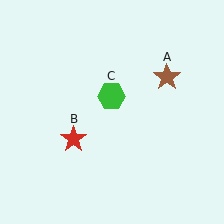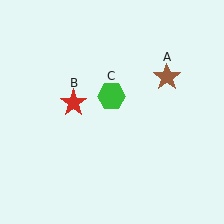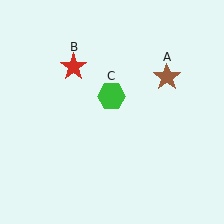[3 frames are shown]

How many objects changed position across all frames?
1 object changed position: red star (object B).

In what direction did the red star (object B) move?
The red star (object B) moved up.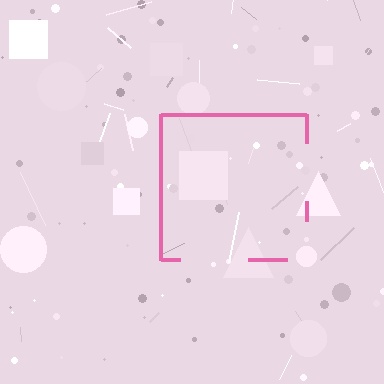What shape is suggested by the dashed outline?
The dashed outline suggests a square.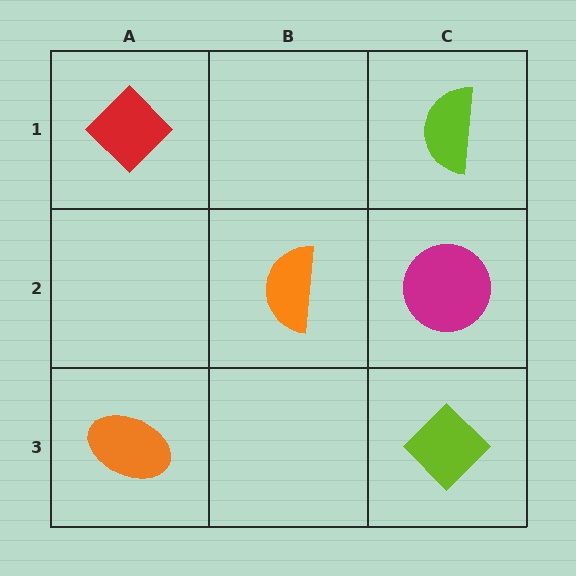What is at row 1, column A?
A red diamond.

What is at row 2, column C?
A magenta circle.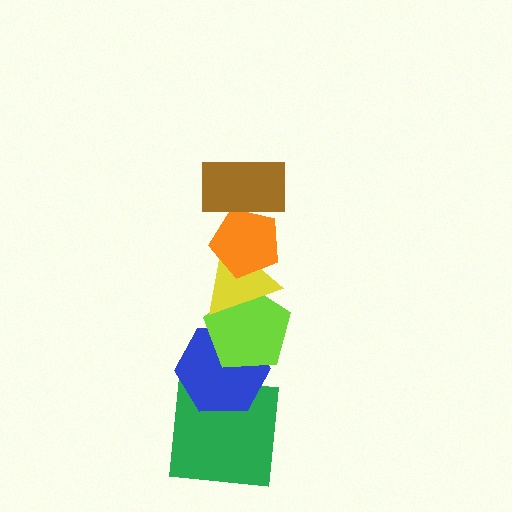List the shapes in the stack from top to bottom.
From top to bottom: the brown rectangle, the orange pentagon, the yellow triangle, the lime pentagon, the blue hexagon, the green square.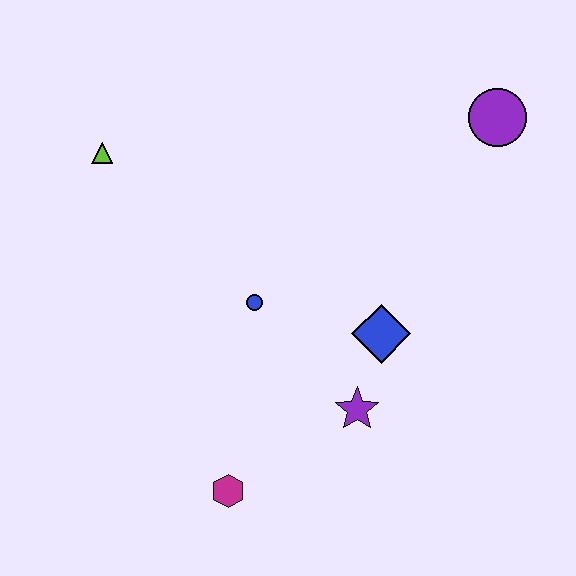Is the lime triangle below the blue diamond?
No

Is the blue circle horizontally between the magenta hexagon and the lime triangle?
No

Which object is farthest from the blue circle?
The purple circle is farthest from the blue circle.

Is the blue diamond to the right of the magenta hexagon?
Yes